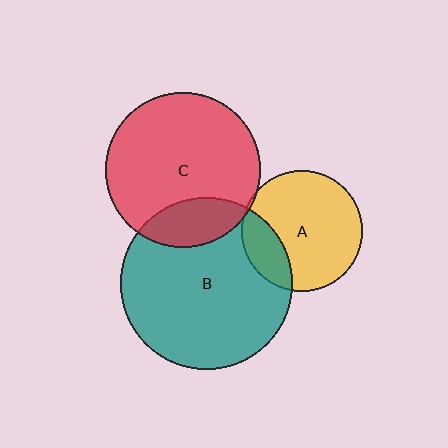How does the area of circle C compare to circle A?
Approximately 1.6 times.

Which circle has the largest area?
Circle B (teal).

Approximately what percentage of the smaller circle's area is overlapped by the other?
Approximately 20%.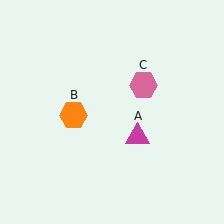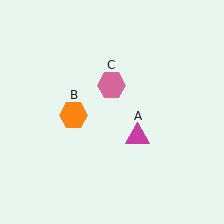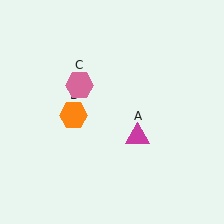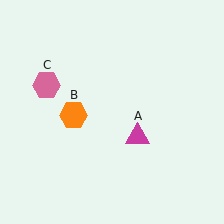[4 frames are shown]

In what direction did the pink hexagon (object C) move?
The pink hexagon (object C) moved left.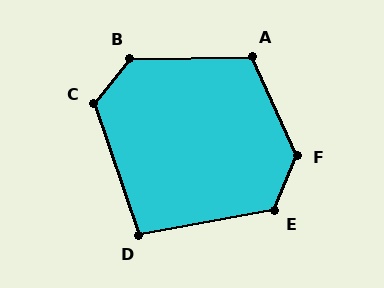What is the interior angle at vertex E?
Approximately 123 degrees (obtuse).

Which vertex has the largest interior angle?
F, at approximately 133 degrees.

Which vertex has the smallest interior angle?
D, at approximately 98 degrees.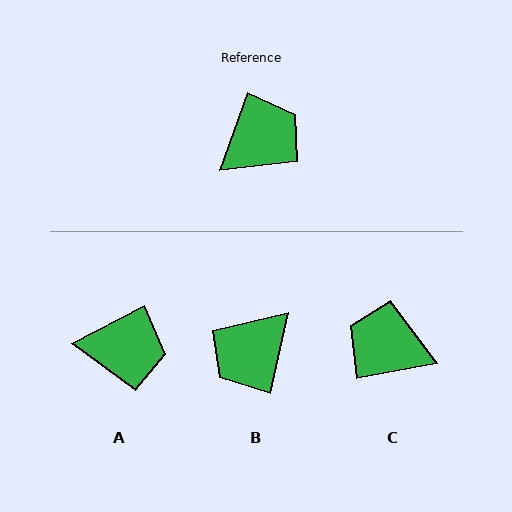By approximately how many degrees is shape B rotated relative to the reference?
Approximately 173 degrees clockwise.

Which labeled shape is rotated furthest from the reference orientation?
B, about 173 degrees away.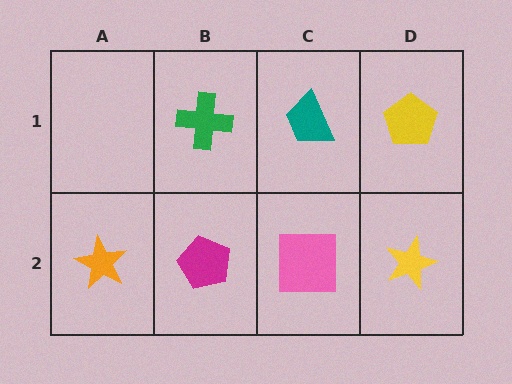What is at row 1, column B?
A green cross.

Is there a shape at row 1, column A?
No, that cell is empty.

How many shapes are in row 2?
4 shapes.